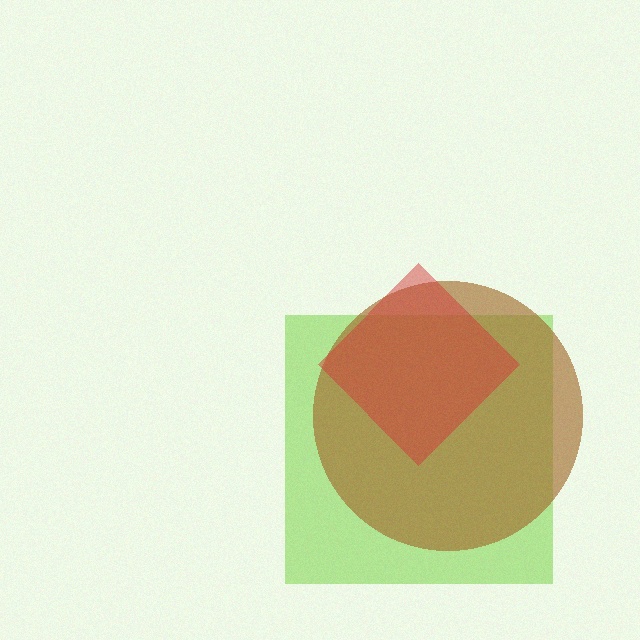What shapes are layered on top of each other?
The layered shapes are: a lime square, a brown circle, a red diamond.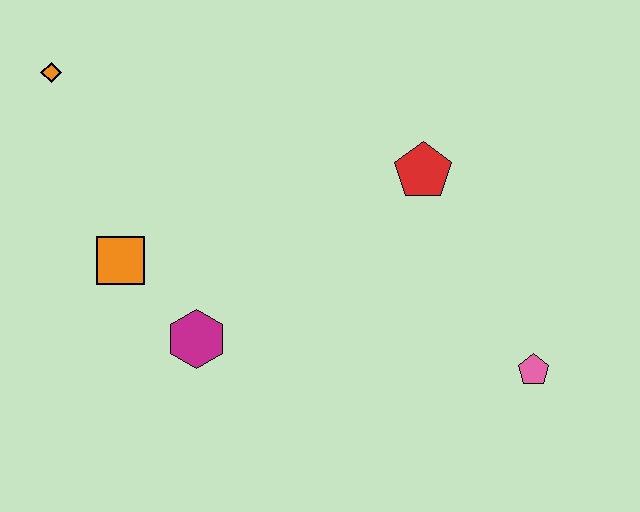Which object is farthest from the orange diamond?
The pink pentagon is farthest from the orange diamond.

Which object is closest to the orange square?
The magenta hexagon is closest to the orange square.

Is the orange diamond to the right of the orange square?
No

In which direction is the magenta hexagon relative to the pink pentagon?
The magenta hexagon is to the left of the pink pentagon.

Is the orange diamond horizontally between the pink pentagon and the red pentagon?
No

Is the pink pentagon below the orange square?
Yes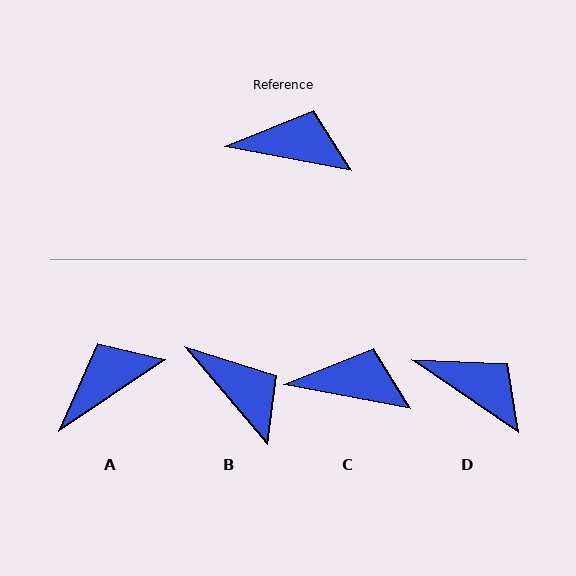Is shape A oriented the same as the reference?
No, it is off by about 45 degrees.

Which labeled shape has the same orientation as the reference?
C.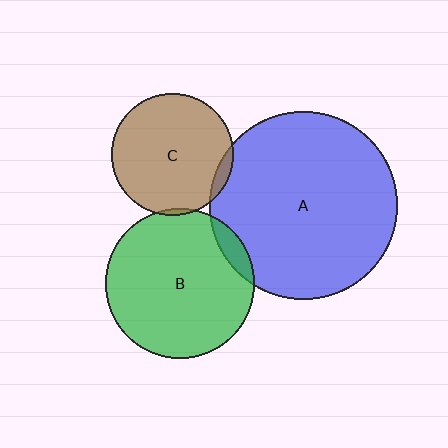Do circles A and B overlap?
Yes.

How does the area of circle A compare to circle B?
Approximately 1.6 times.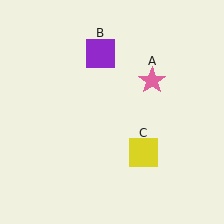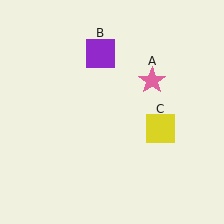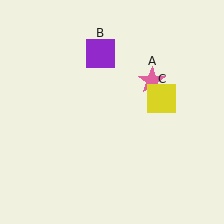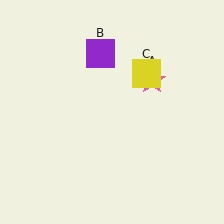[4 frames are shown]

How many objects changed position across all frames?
1 object changed position: yellow square (object C).